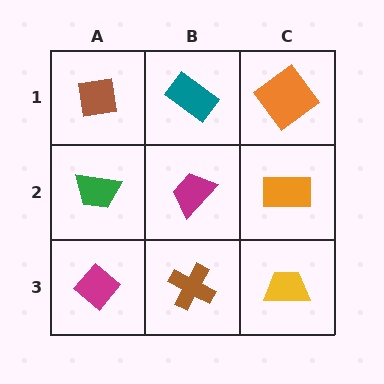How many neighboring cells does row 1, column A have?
2.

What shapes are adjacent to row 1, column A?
A green trapezoid (row 2, column A), a teal rectangle (row 1, column B).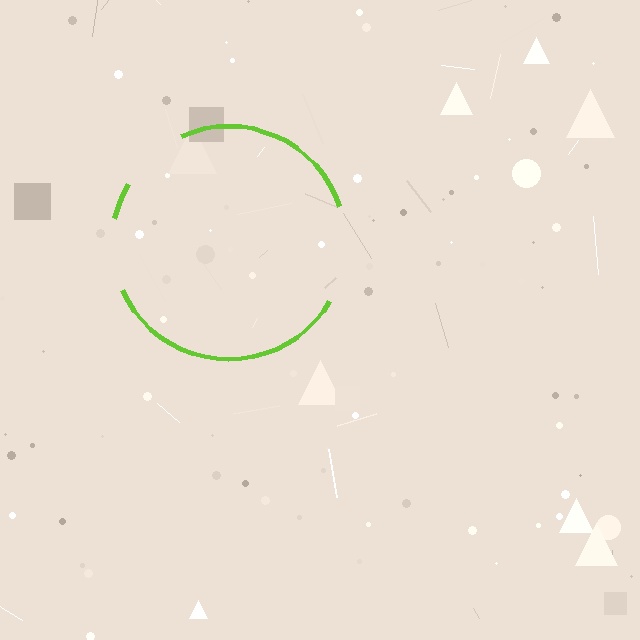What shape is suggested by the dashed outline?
The dashed outline suggests a circle.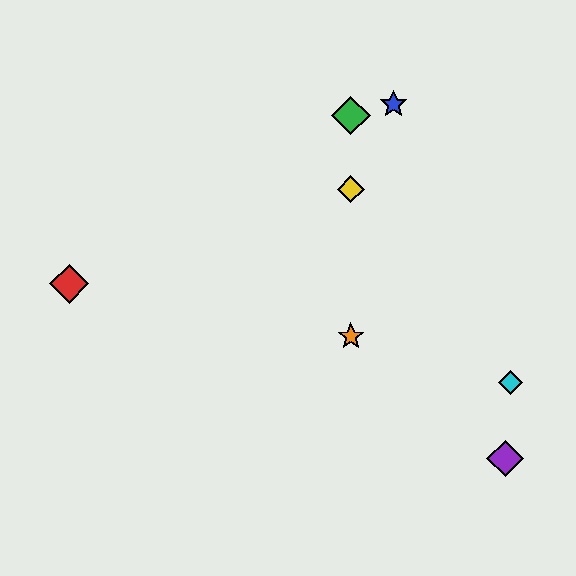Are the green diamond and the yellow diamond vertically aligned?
Yes, both are at x≈351.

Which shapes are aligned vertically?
The green diamond, the yellow diamond, the orange star are aligned vertically.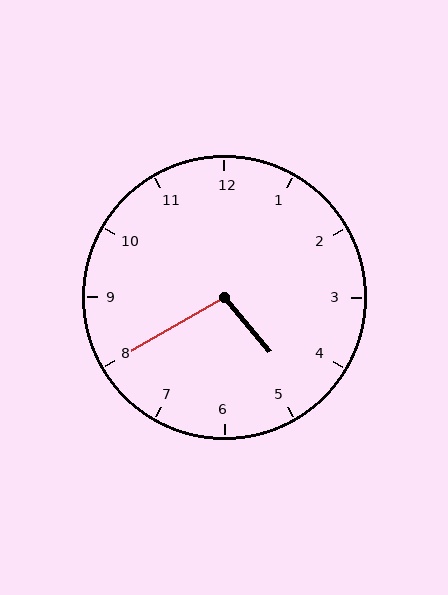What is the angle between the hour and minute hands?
Approximately 100 degrees.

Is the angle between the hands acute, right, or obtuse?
It is obtuse.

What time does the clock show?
4:40.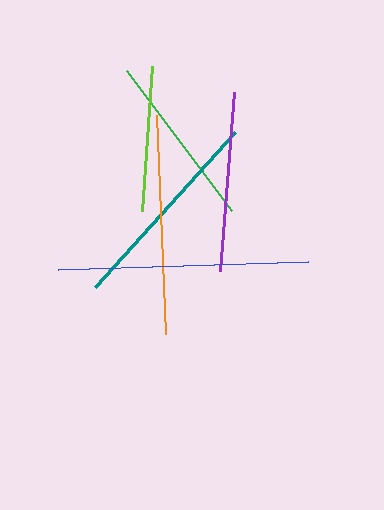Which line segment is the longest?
The blue line is the longest at approximately 250 pixels.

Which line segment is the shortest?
The lime line is the shortest at approximately 145 pixels.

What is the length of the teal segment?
The teal segment is approximately 208 pixels long.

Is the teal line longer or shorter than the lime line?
The teal line is longer than the lime line.